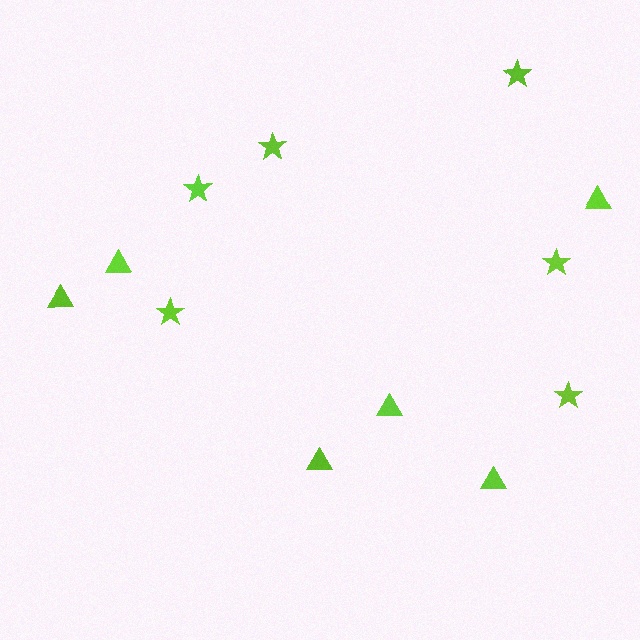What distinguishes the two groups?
There are 2 groups: one group of stars (6) and one group of triangles (6).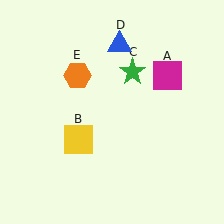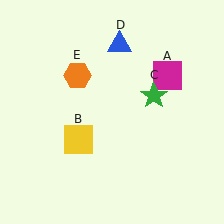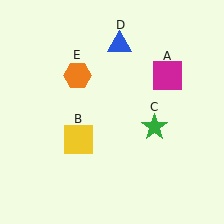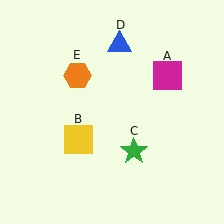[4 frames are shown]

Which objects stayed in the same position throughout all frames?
Magenta square (object A) and yellow square (object B) and blue triangle (object D) and orange hexagon (object E) remained stationary.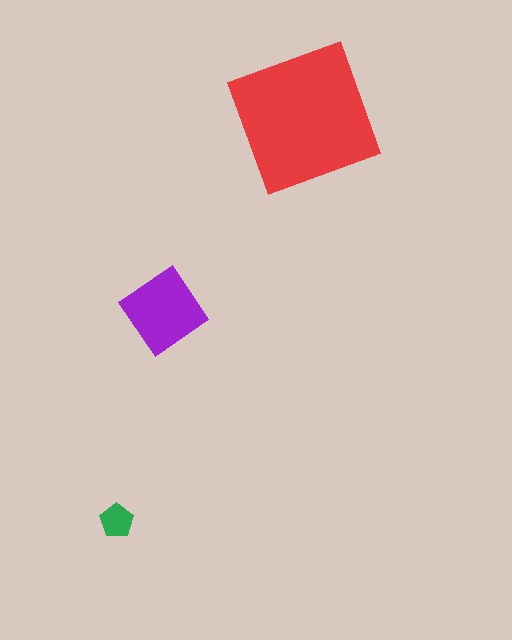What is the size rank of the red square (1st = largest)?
1st.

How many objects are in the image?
There are 3 objects in the image.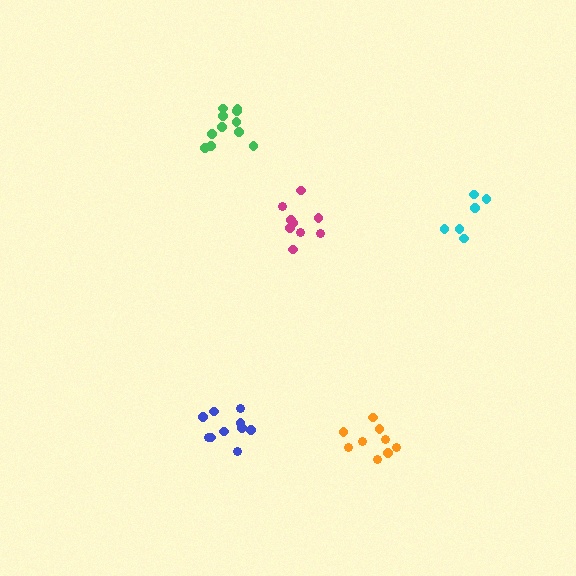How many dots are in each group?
Group 1: 11 dots, Group 2: 10 dots, Group 3: 6 dots, Group 4: 9 dots, Group 5: 9 dots (45 total).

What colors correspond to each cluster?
The clusters are colored: green, blue, cyan, magenta, orange.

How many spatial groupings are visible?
There are 5 spatial groupings.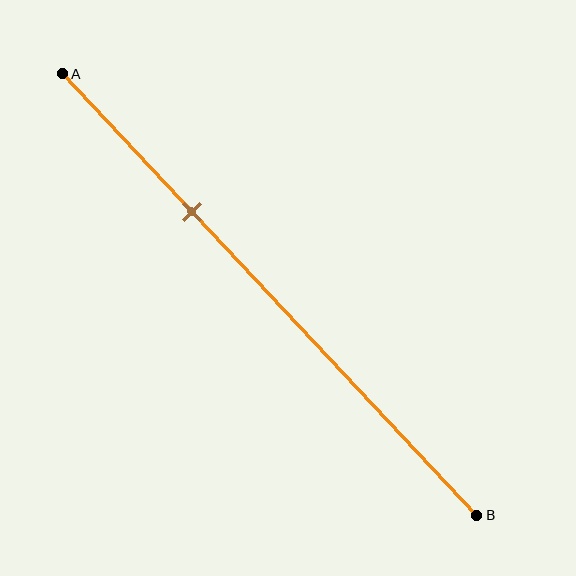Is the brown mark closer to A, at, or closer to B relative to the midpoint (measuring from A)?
The brown mark is closer to point A than the midpoint of segment AB.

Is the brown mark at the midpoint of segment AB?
No, the mark is at about 30% from A, not at the 50% midpoint.